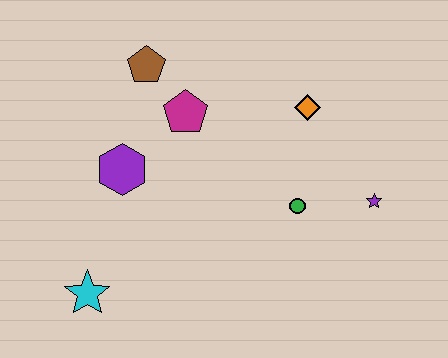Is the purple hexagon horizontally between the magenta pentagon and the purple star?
No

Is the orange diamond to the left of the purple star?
Yes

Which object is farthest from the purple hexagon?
The purple star is farthest from the purple hexagon.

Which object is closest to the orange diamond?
The green circle is closest to the orange diamond.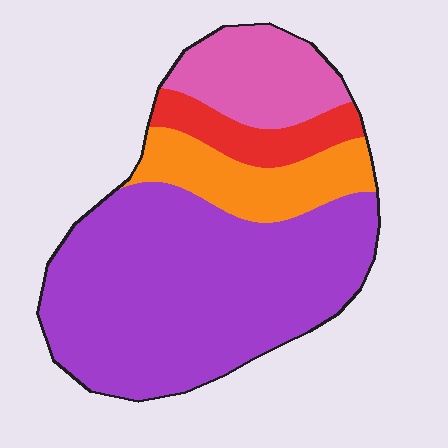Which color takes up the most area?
Purple, at roughly 60%.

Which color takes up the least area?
Red, at roughly 10%.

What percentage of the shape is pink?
Pink takes up about one sixth (1/6) of the shape.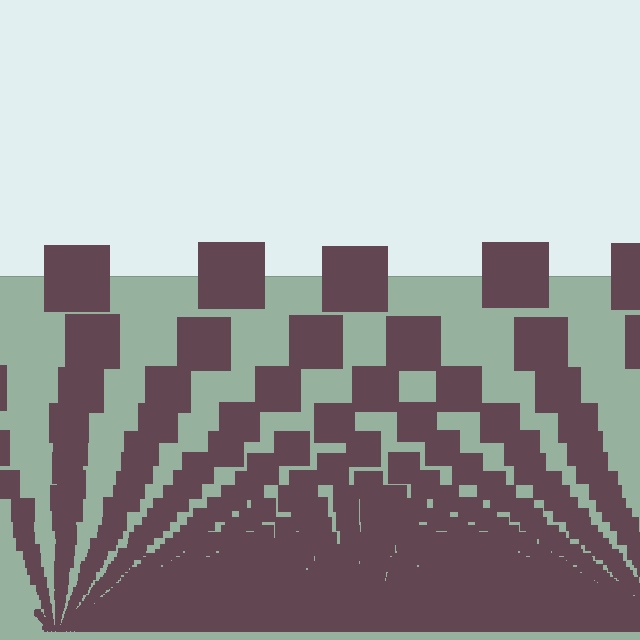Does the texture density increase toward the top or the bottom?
Density increases toward the bottom.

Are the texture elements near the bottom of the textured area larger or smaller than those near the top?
Smaller. The gradient is inverted — elements near the bottom are smaller and denser.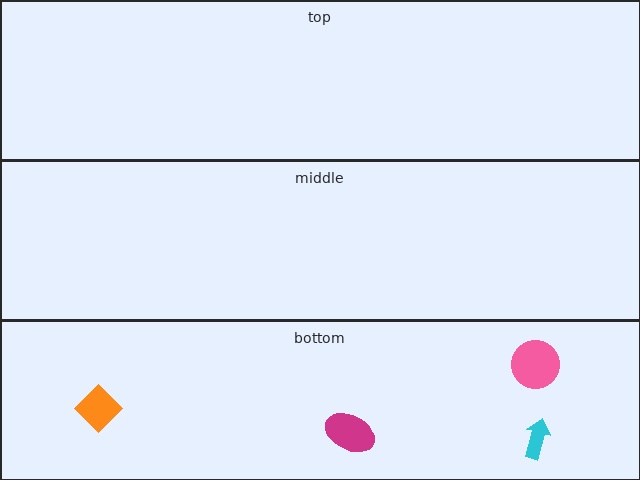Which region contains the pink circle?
The bottom region.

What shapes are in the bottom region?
The orange diamond, the magenta ellipse, the cyan arrow, the pink circle.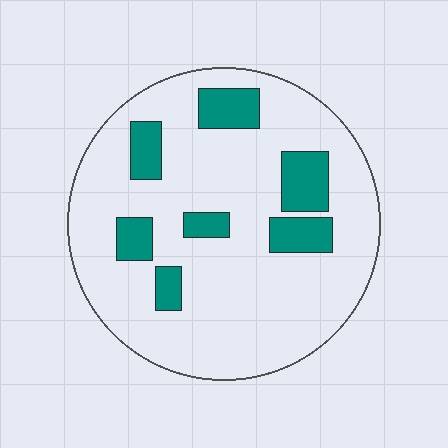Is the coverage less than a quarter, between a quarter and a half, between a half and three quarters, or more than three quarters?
Less than a quarter.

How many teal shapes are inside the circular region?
7.